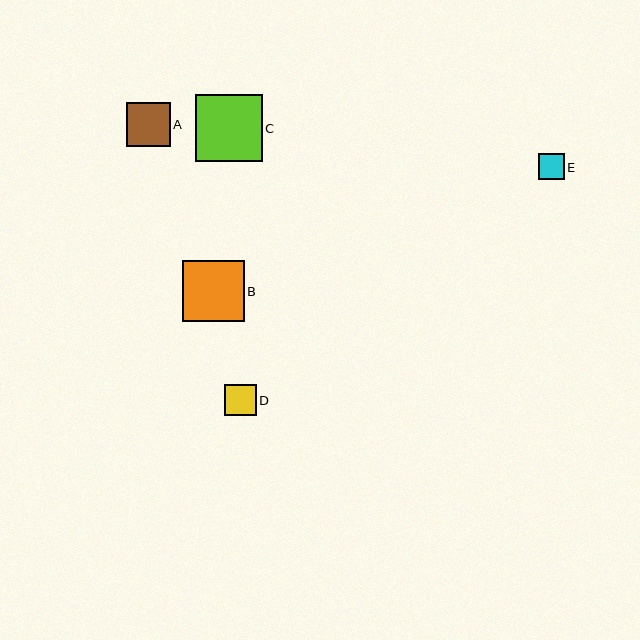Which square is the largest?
Square C is the largest with a size of approximately 67 pixels.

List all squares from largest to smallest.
From largest to smallest: C, B, A, D, E.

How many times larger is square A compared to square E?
Square A is approximately 1.7 times the size of square E.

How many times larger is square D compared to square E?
Square D is approximately 1.2 times the size of square E.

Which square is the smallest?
Square E is the smallest with a size of approximately 25 pixels.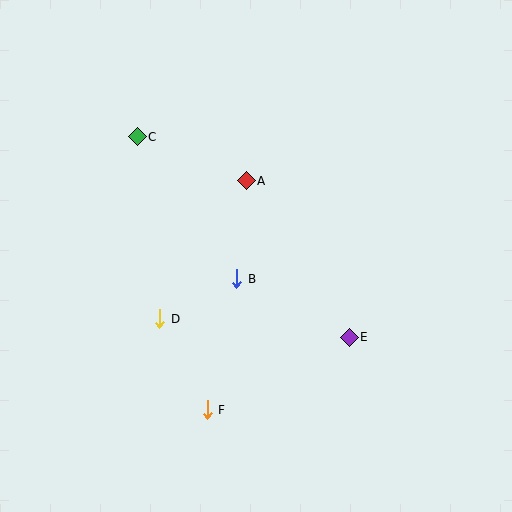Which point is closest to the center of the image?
Point B at (237, 279) is closest to the center.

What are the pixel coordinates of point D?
Point D is at (160, 319).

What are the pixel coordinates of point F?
Point F is at (207, 410).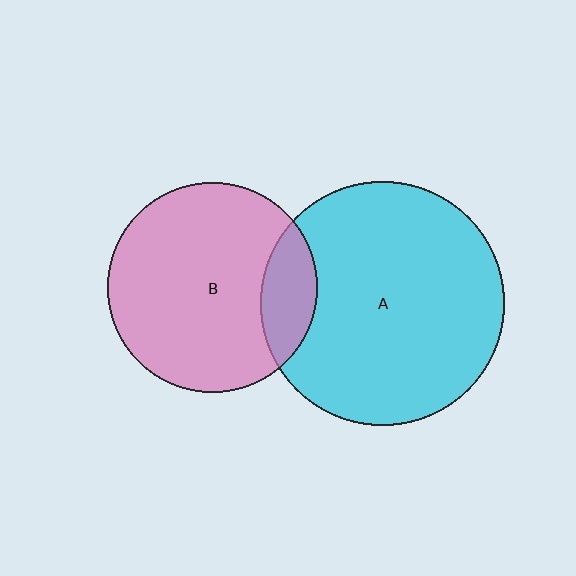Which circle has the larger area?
Circle A (cyan).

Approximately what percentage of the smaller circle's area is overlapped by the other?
Approximately 15%.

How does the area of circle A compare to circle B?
Approximately 1.3 times.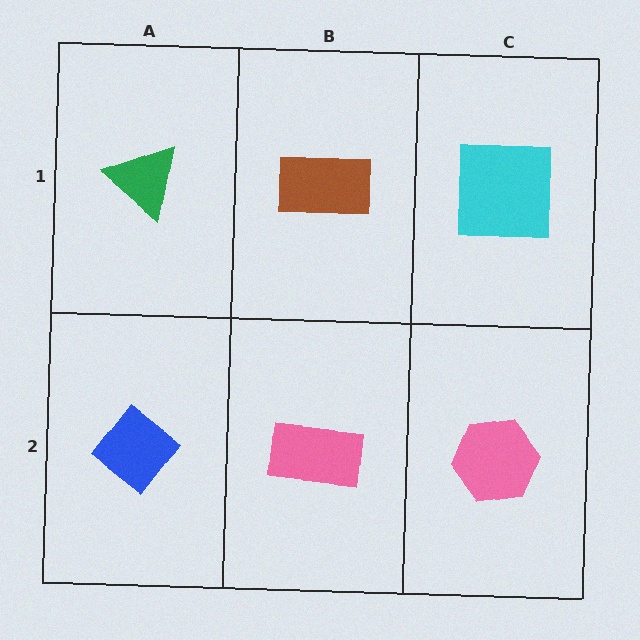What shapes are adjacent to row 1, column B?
A pink rectangle (row 2, column B), a green triangle (row 1, column A), a cyan square (row 1, column C).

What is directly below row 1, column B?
A pink rectangle.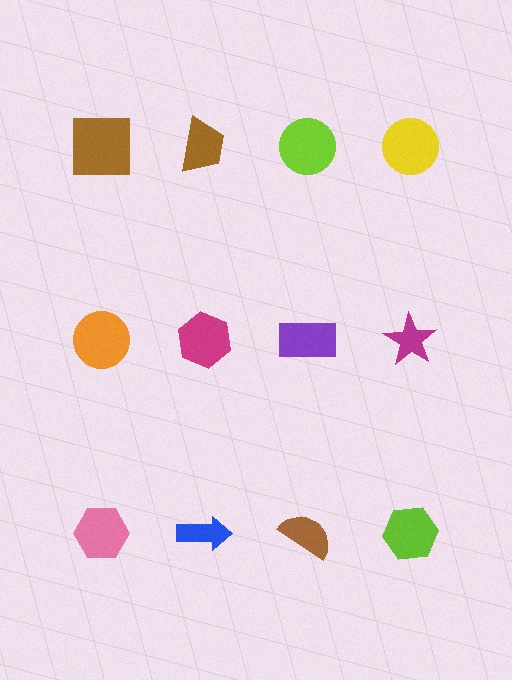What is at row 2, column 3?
A purple rectangle.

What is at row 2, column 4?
A magenta star.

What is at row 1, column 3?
A lime circle.